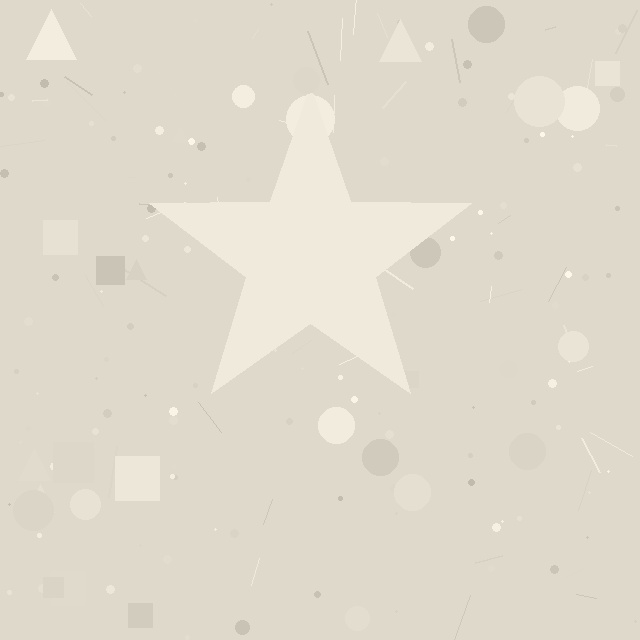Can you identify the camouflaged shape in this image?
The camouflaged shape is a star.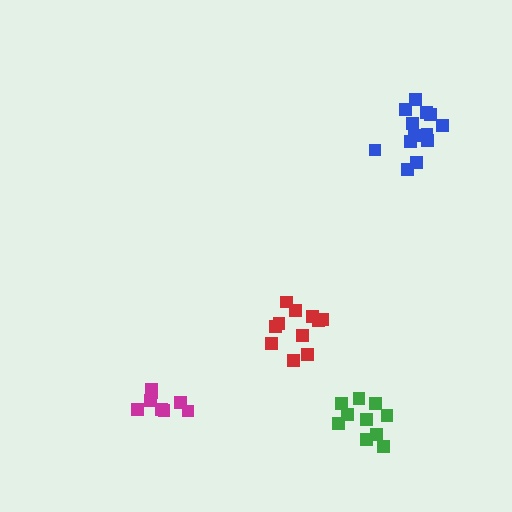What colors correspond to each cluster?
The clusters are colored: blue, green, magenta, red.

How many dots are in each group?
Group 1: 13 dots, Group 2: 10 dots, Group 3: 8 dots, Group 4: 11 dots (42 total).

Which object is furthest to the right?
The blue cluster is rightmost.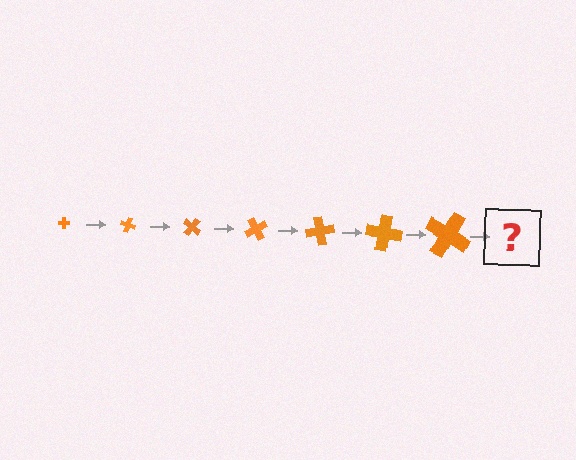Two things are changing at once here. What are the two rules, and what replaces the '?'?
The two rules are that the cross grows larger each step and it rotates 20 degrees each step. The '?' should be a cross, larger than the previous one and rotated 140 degrees from the start.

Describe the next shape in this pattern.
It should be a cross, larger than the previous one and rotated 140 degrees from the start.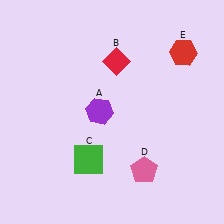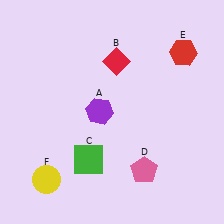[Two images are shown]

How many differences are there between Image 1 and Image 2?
There is 1 difference between the two images.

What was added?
A yellow circle (F) was added in Image 2.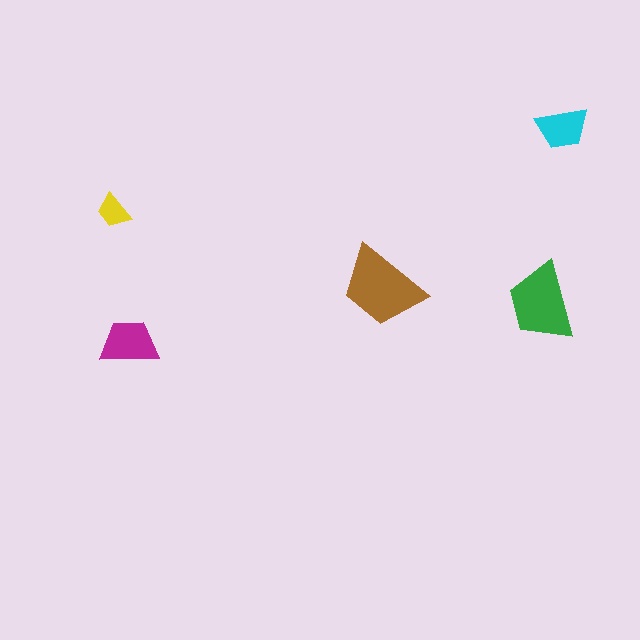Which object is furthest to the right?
The cyan trapezoid is rightmost.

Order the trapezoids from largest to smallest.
the brown one, the green one, the magenta one, the cyan one, the yellow one.